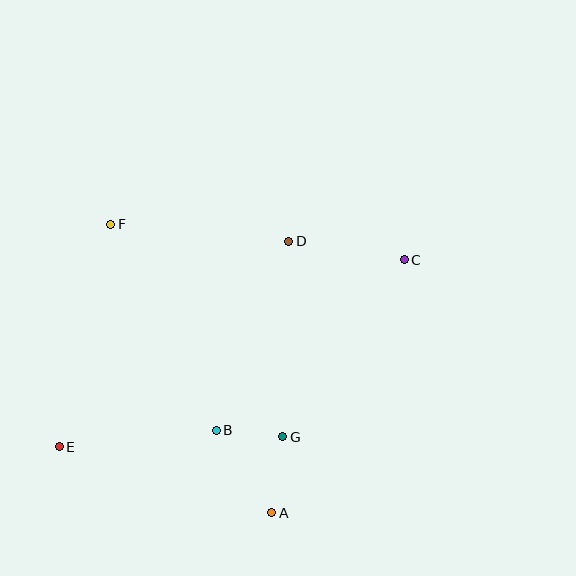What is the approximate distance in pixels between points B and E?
The distance between B and E is approximately 158 pixels.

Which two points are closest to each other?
Points B and G are closest to each other.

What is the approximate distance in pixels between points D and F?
The distance between D and F is approximately 179 pixels.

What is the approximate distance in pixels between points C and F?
The distance between C and F is approximately 296 pixels.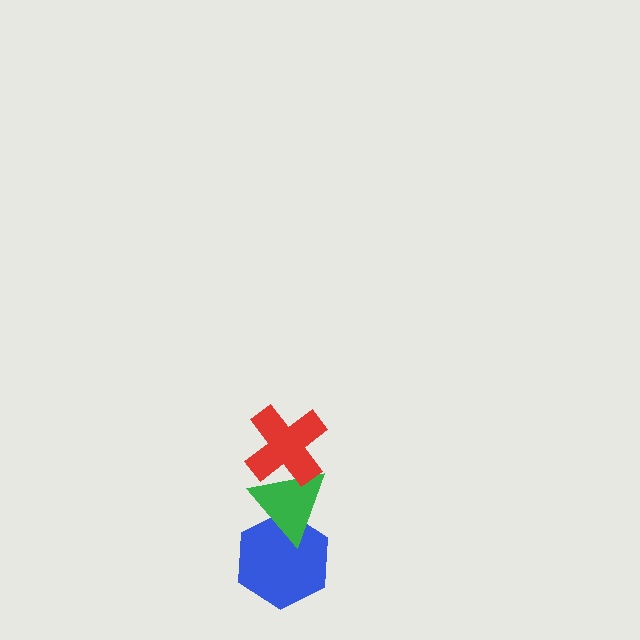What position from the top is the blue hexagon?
The blue hexagon is 3rd from the top.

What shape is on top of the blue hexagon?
The green triangle is on top of the blue hexagon.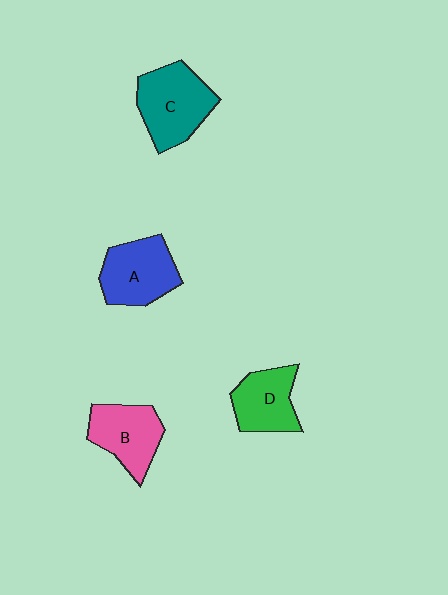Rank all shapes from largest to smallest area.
From largest to smallest: C (teal), A (blue), B (pink), D (green).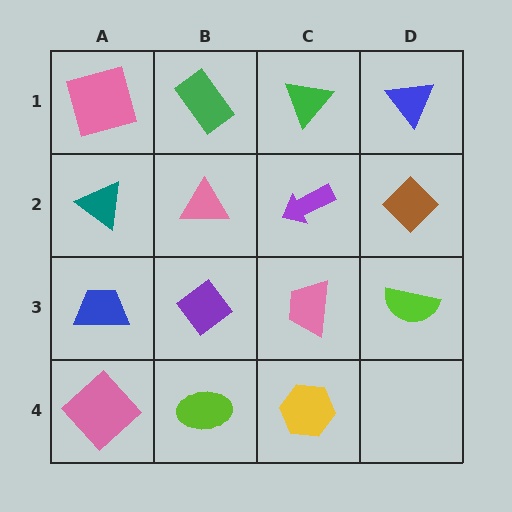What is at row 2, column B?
A pink triangle.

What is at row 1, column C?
A green triangle.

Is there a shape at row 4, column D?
No, that cell is empty.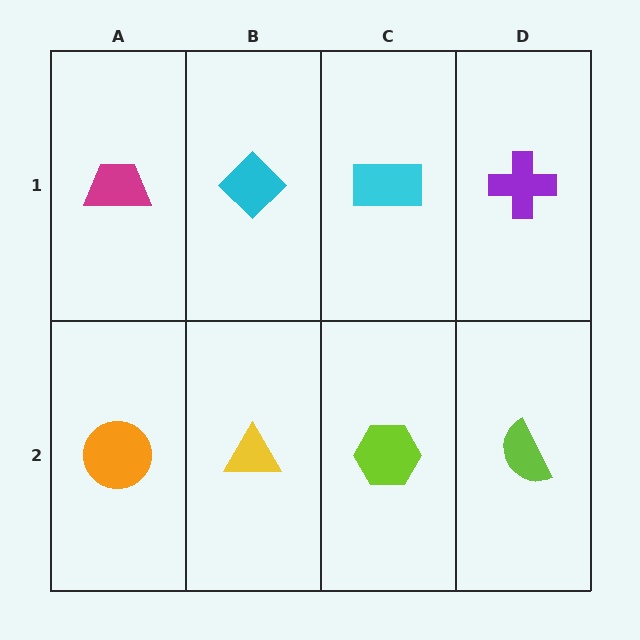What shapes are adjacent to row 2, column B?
A cyan diamond (row 1, column B), an orange circle (row 2, column A), a lime hexagon (row 2, column C).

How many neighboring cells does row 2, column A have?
2.